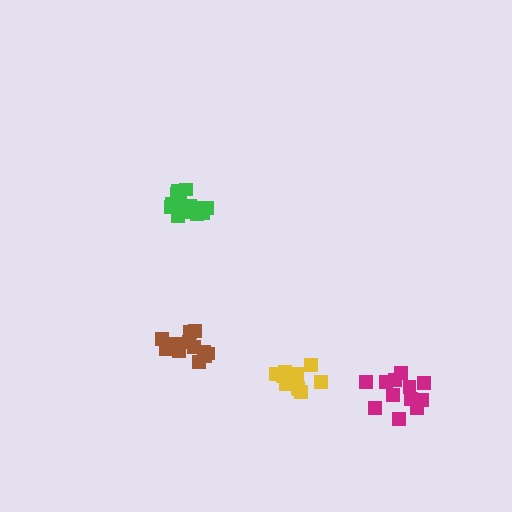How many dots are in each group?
Group 1: 13 dots, Group 2: 15 dots, Group 3: 11 dots, Group 4: 12 dots (51 total).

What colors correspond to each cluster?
The clusters are colored: brown, green, yellow, magenta.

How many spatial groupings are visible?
There are 4 spatial groupings.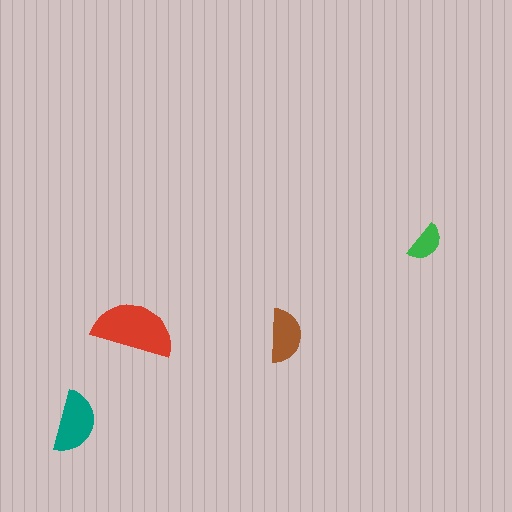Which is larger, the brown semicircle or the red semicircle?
The red one.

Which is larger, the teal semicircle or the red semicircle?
The red one.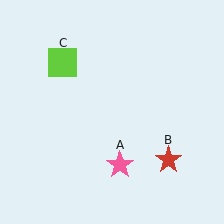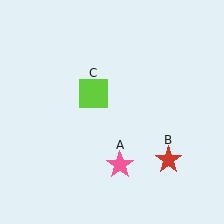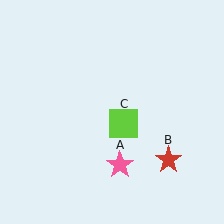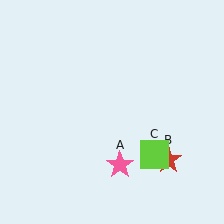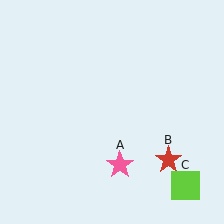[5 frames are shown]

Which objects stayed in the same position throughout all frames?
Pink star (object A) and red star (object B) remained stationary.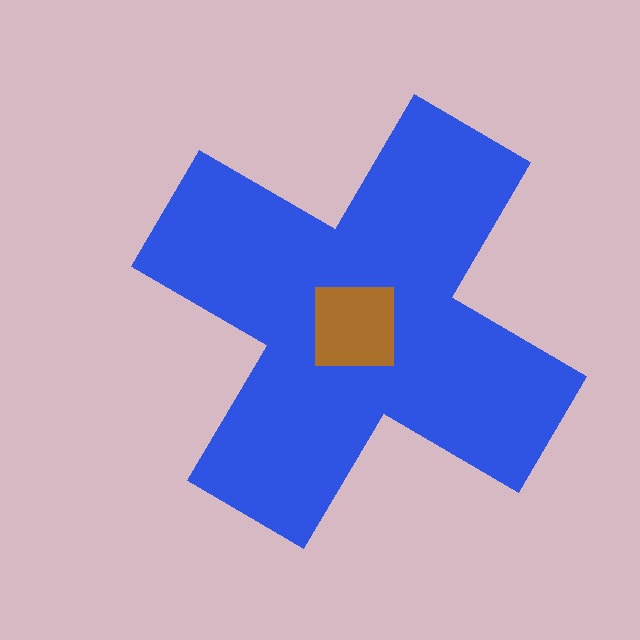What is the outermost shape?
The blue cross.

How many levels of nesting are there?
2.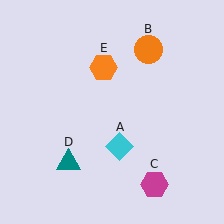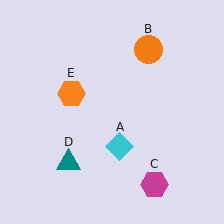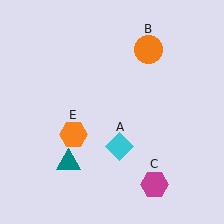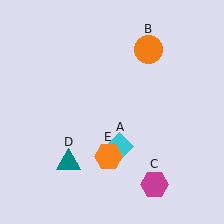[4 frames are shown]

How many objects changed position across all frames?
1 object changed position: orange hexagon (object E).